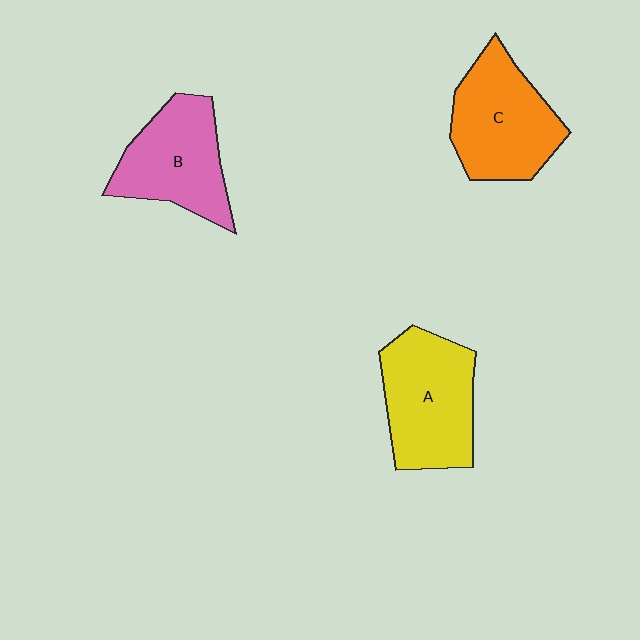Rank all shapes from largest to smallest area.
From largest to smallest: A (yellow), C (orange), B (pink).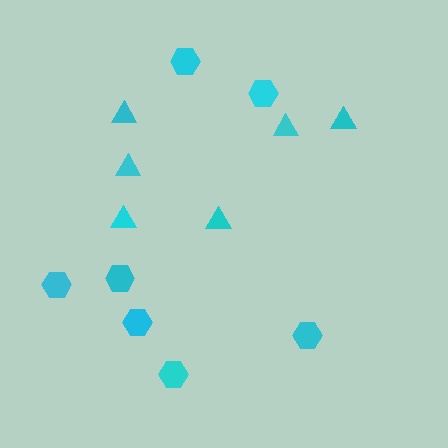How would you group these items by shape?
There are 2 groups: one group of hexagons (7) and one group of triangles (6).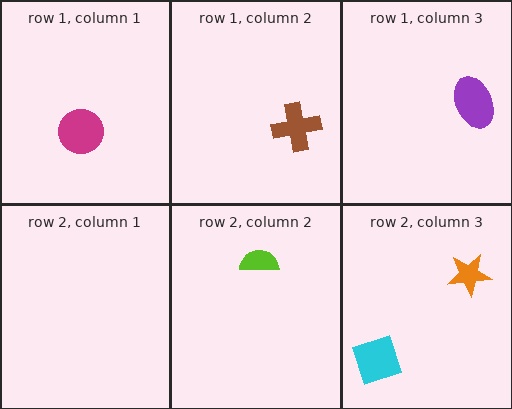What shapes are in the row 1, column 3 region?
The purple ellipse.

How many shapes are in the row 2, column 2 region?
1.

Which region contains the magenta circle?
The row 1, column 1 region.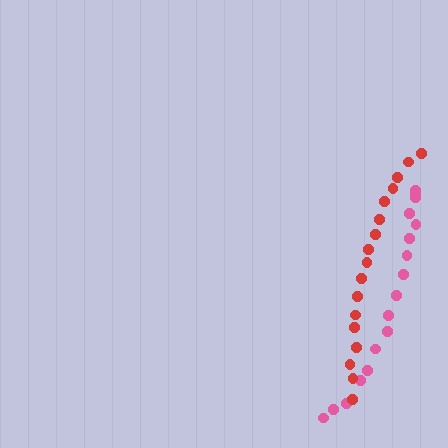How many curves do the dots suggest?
There are 2 distinct paths.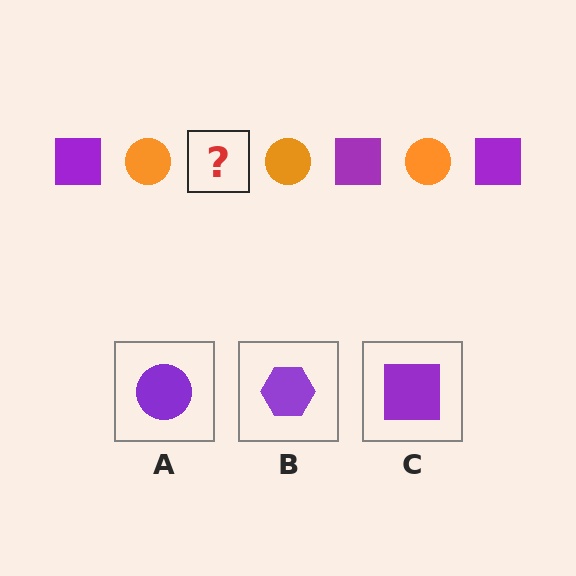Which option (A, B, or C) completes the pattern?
C.